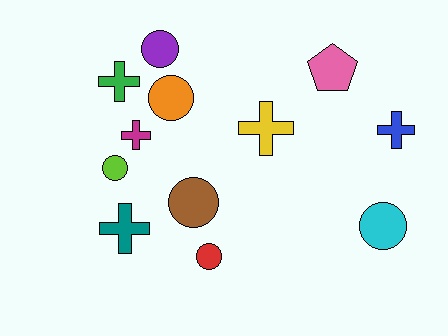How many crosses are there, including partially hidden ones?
There are 5 crosses.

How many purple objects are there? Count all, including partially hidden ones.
There is 1 purple object.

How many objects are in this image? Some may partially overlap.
There are 12 objects.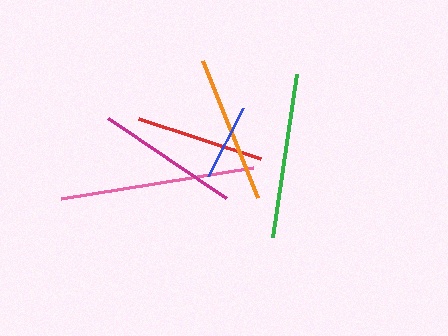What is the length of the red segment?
The red segment is approximately 128 pixels long.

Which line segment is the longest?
The pink line is the longest at approximately 195 pixels.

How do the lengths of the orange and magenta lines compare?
The orange and magenta lines are approximately the same length.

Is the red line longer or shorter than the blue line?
The red line is longer than the blue line.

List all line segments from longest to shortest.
From longest to shortest: pink, green, orange, magenta, red, blue.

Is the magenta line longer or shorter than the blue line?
The magenta line is longer than the blue line.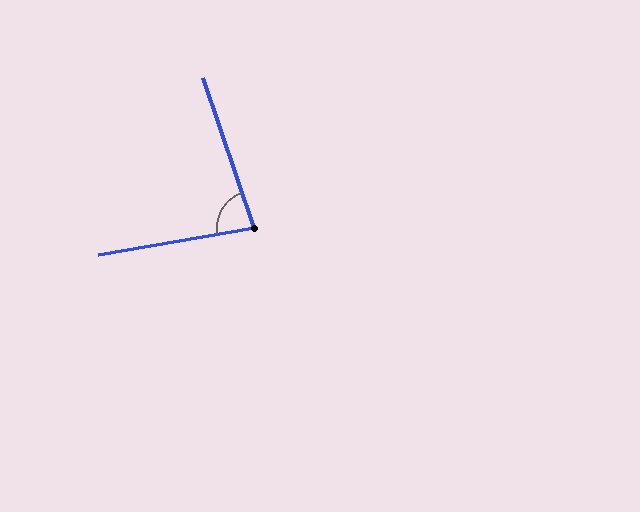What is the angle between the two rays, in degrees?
Approximately 81 degrees.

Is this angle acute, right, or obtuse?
It is acute.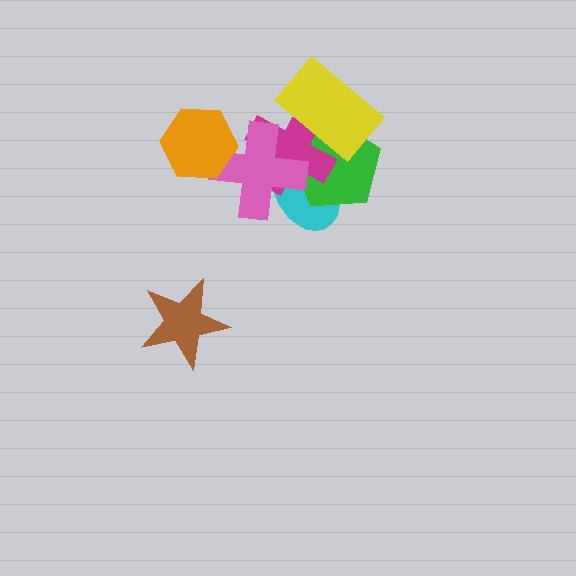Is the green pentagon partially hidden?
Yes, it is partially covered by another shape.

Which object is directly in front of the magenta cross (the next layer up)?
The pink cross is directly in front of the magenta cross.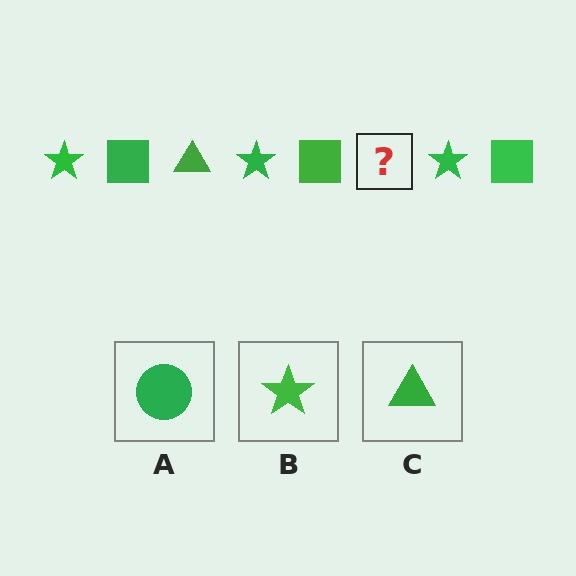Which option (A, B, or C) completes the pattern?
C.